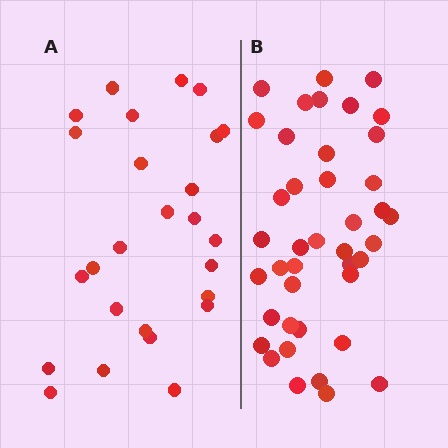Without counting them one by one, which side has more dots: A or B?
Region B (the right region) has more dots.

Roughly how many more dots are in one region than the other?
Region B has approximately 15 more dots than region A.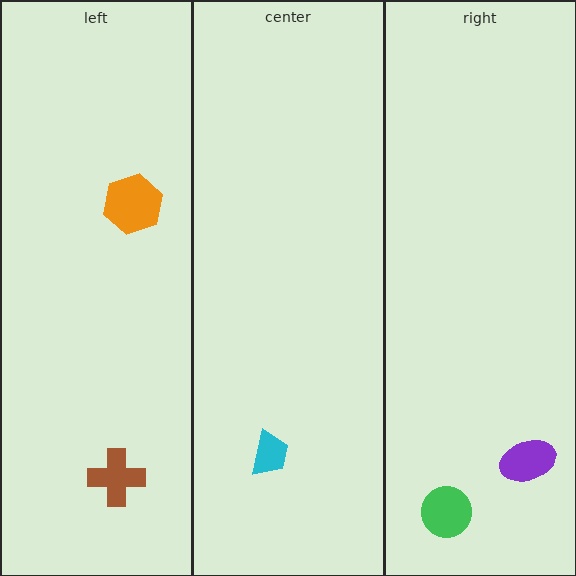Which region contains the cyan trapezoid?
The center region.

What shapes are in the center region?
The cyan trapezoid.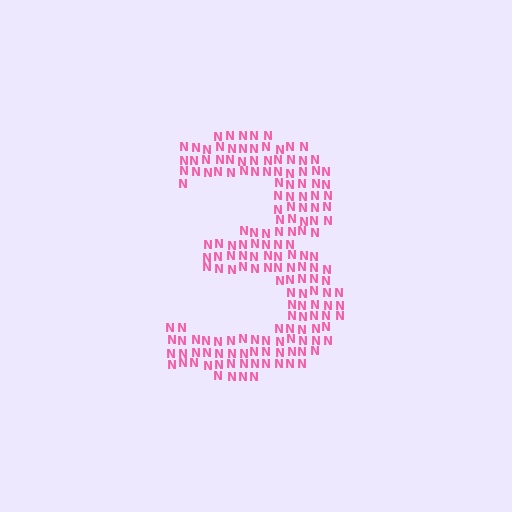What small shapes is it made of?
It is made of small letter N's.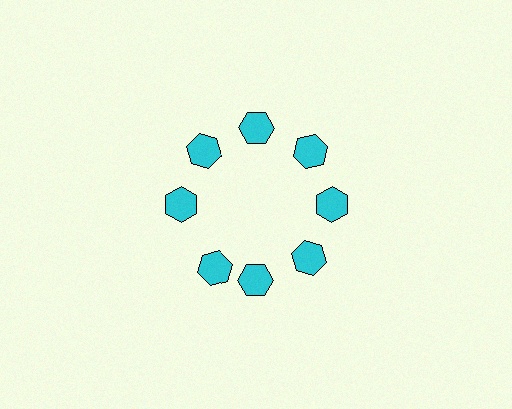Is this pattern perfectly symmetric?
No. The 8 cyan hexagons are arranged in a ring, but one element near the 8 o'clock position is rotated out of alignment along the ring, breaking the 8-fold rotational symmetry.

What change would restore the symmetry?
The symmetry would be restored by rotating it back into even spacing with its neighbors so that all 8 hexagons sit at equal angles and equal distance from the center.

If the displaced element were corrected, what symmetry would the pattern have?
It would have 8-fold rotational symmetry — the pattern would map onto itself every 45 degrees.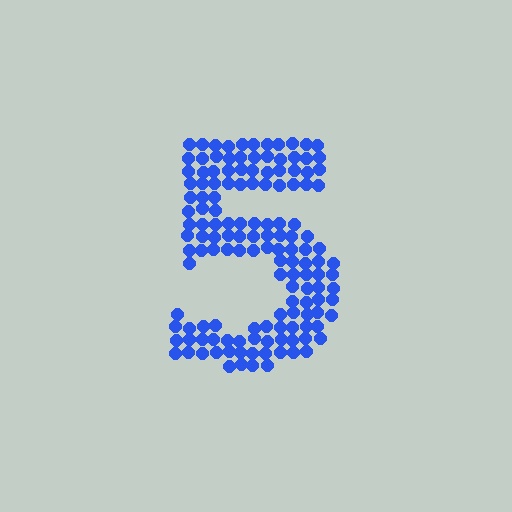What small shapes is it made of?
It is made of small circles.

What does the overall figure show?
The overall figure shows the digit 5.